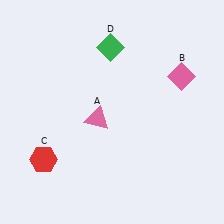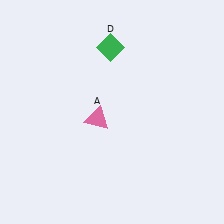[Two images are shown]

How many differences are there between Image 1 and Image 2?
There are 2 differences between the two images.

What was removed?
The red hexagon (C), the pink diamond (B) were removed in Image 2.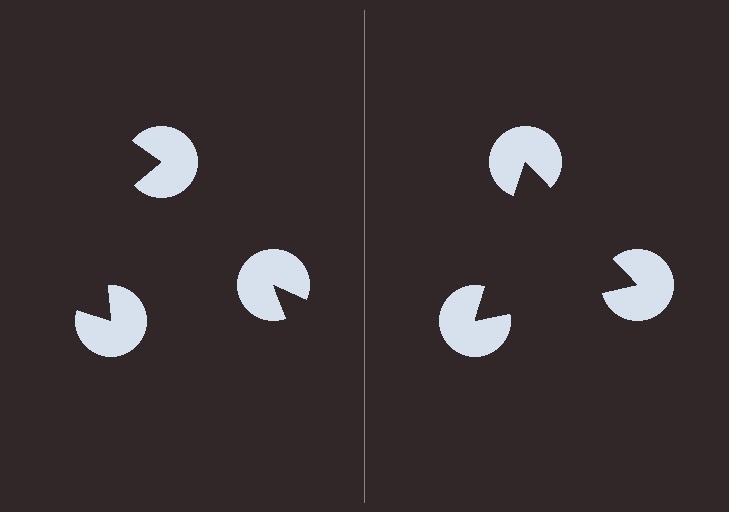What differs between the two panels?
The pac-man discs are positioned identically on both sides; only the wedge orientations differ. On the right they align to a triangle; on the left they are misaligned.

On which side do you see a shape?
An illusory triangle appears on the right side. On the left side the wedge cuts are rotated, so no coherent shape forms.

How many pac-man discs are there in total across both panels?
6 — 3 on each side.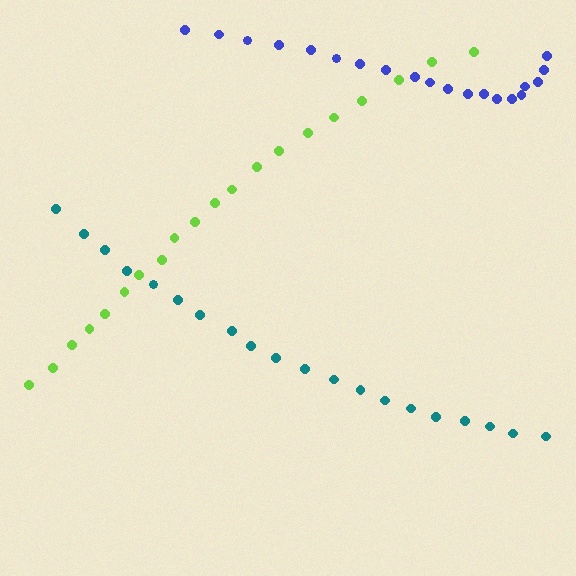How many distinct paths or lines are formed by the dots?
There are 3 distinct paths.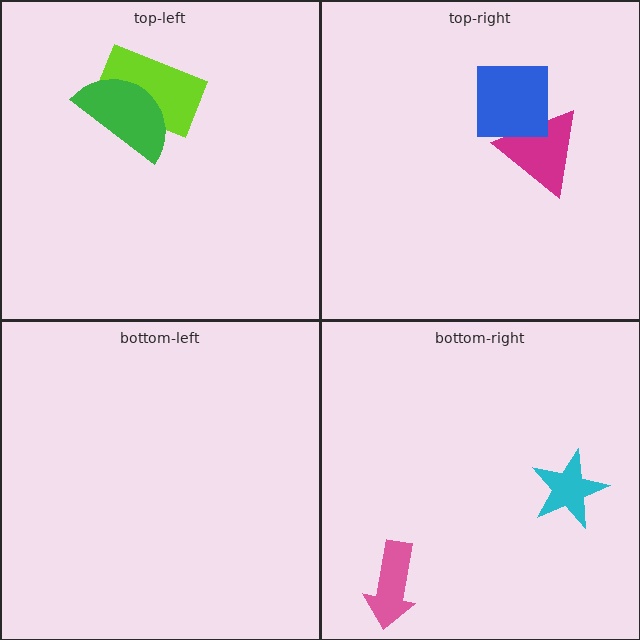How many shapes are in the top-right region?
2.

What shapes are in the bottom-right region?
The cyan star, the pink arrow.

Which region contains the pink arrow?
The bottom-right region.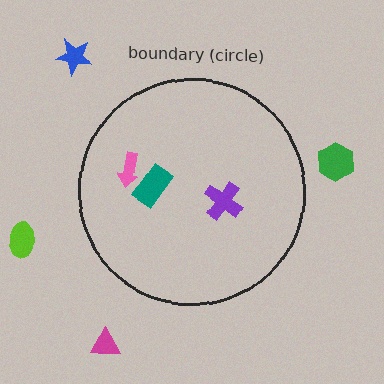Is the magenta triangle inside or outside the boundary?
Outside.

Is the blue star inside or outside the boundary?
Outside.